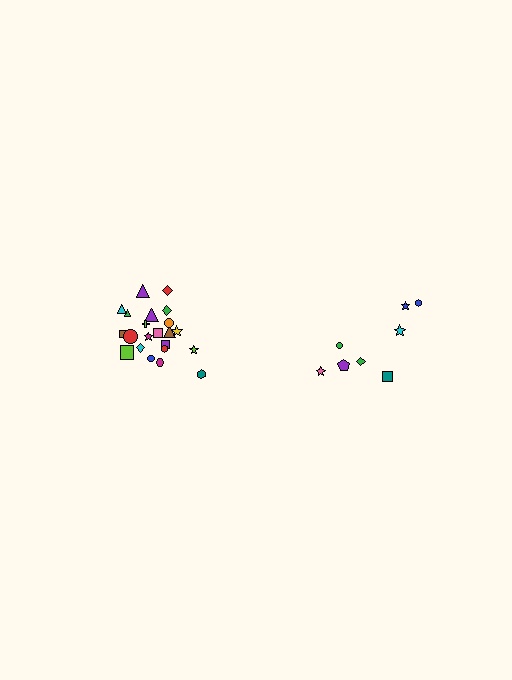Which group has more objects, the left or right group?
The left group.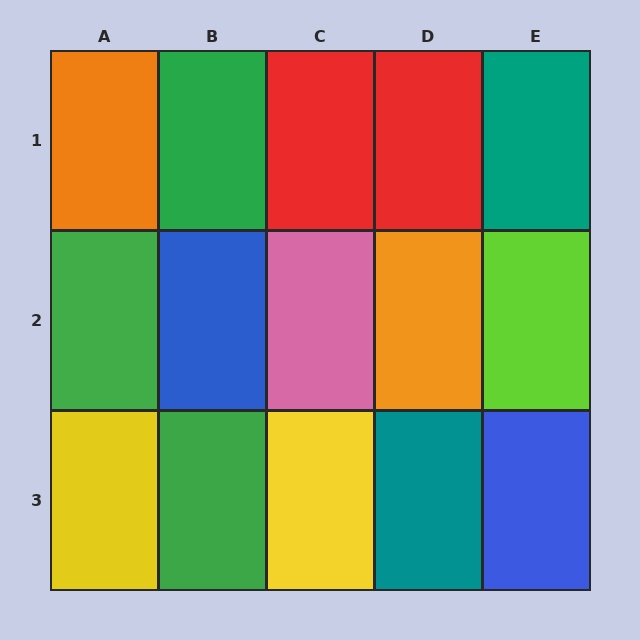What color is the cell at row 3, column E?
Blue.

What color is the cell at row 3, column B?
Green.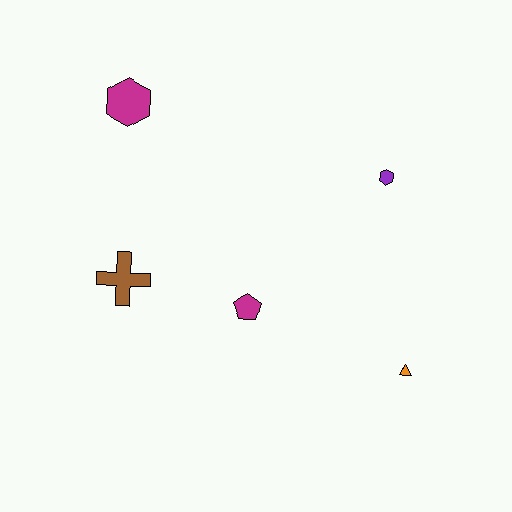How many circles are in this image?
There are no circles.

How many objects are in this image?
There are 5 objects.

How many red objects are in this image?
There are no red objects.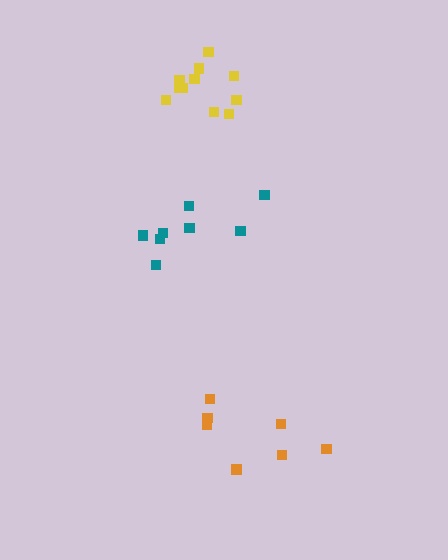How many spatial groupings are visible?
There are 3 spatial groupings.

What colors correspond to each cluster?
The clusters are colored: teal, orange, yellow.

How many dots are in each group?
Group 1: 8 dots, Group 2: 7 dots, Group 3: 11 dots (26 total).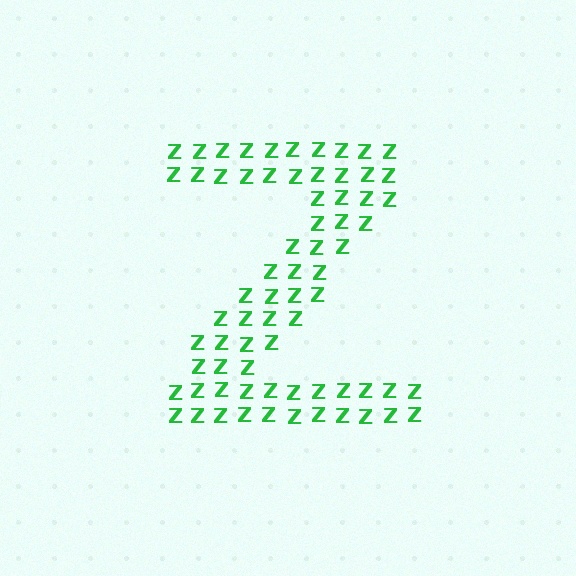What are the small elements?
The small elements are letter Z's.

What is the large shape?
The large shape is the letter Z.